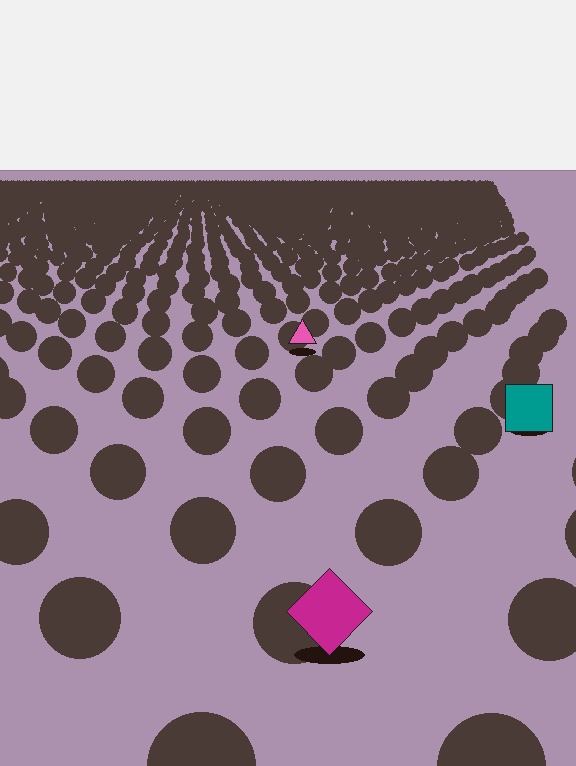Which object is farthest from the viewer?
The pink triangle is farthest from the viewer. It appears smaller and the ground texture around it is denser.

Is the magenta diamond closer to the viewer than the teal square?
Yes. The magenta diamond is closer — you can tell from the texture gradient: the ground texture is coarser near it.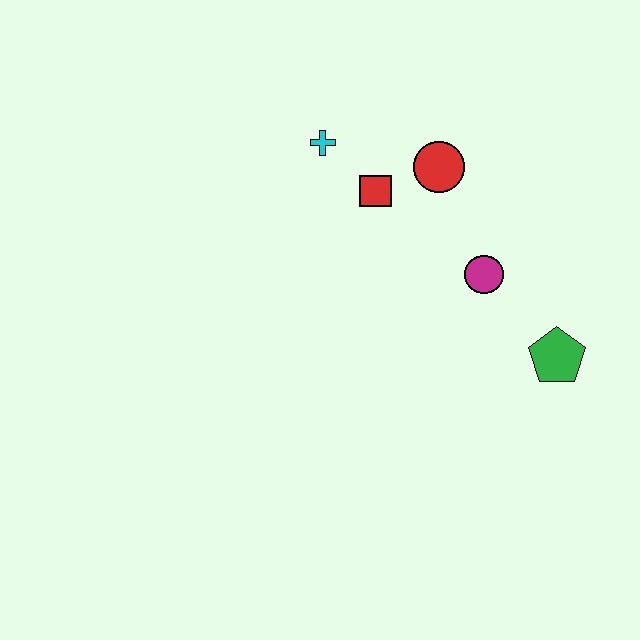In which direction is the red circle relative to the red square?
The red circle is to the right of the red square.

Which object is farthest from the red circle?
The green pentagon is farthest from the red circle.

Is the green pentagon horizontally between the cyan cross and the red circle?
No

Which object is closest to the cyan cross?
The red square is closest to the cyan cross.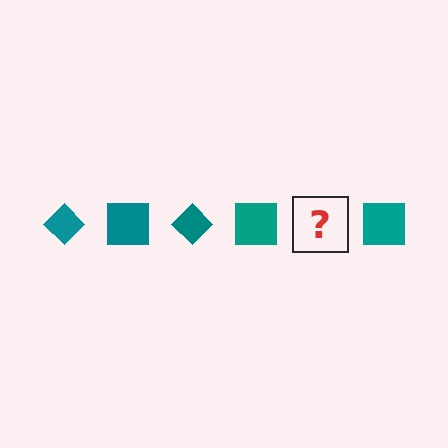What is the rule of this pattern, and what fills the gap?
The rule is that the pattern cycles through diamond, square shapes in teal. The gap should be filled with a teal diamond.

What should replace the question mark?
The question mark should be replaced with a teal diamond.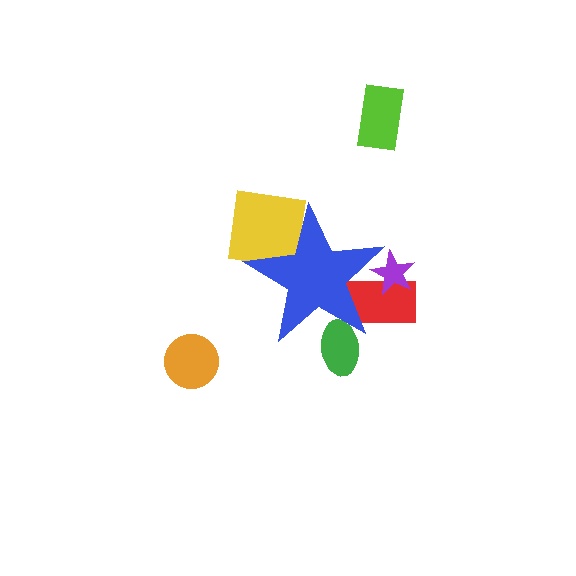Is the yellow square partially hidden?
Yes, the yellow square is partially hidden behind the blue star.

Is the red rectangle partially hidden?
Yes, the red rectangle is partially hidden behind the blue star.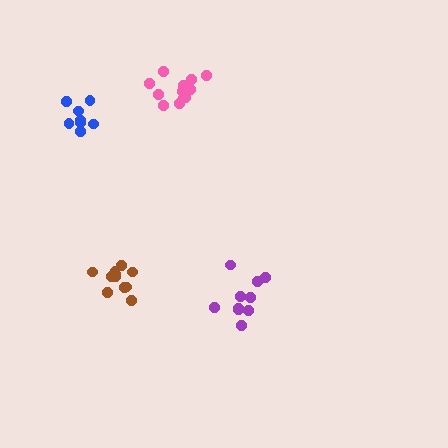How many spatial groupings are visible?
There are 4 spatial groupings.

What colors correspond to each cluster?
The clusters are colored: pink, brown, blue, purple.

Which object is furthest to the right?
The purple cluster is rightmost.